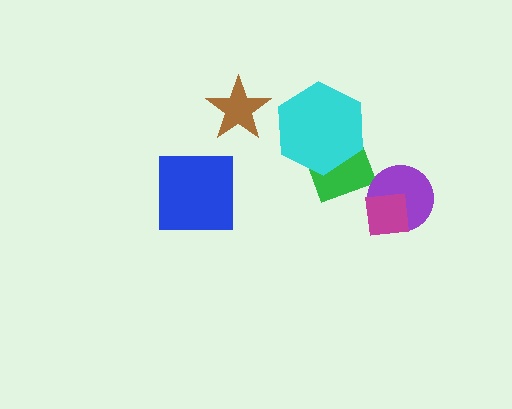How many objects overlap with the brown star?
0 objects overlap with the brown star.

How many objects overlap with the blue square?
0 objects overlap with the blue square.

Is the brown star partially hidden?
No, no other shape covers it.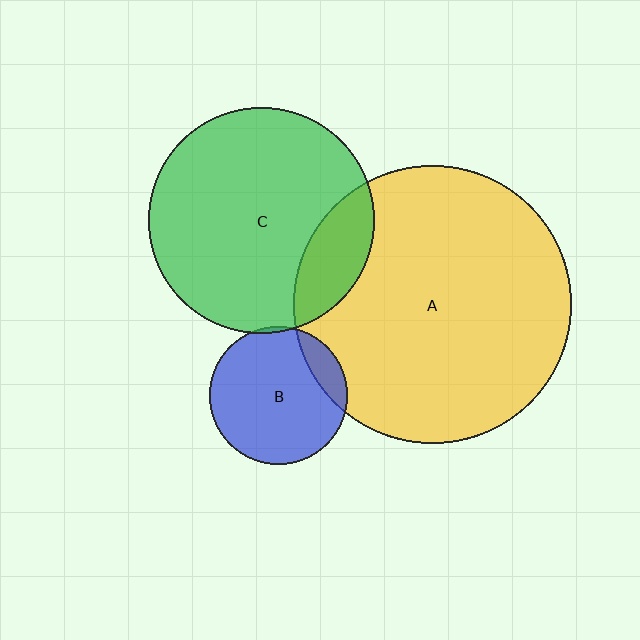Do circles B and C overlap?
Yes.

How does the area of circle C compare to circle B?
Approximately 2.7 times.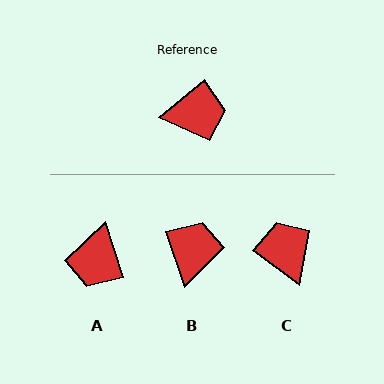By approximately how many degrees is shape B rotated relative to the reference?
Approximately 70 degrees counter-clockwise.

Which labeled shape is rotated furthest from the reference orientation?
A, about 112 degrees away.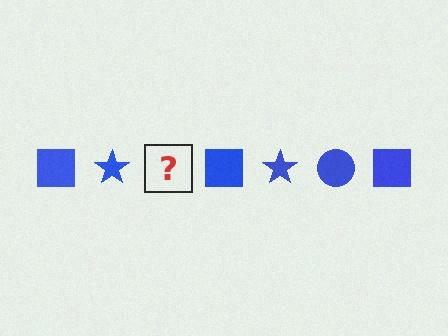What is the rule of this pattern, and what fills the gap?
The rule is that the pattern cycles through square, star, circle shapes in blue. The gap should be filled with a blue circle.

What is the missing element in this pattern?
The missing element is a blue circle.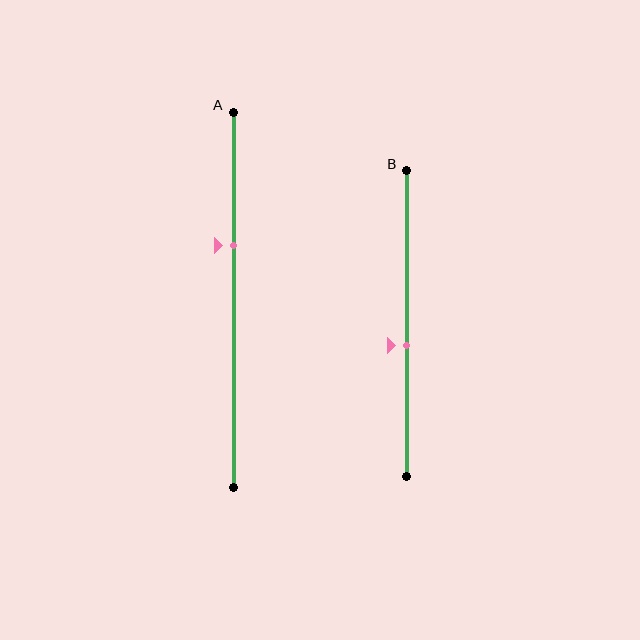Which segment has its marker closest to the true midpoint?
Segment B has its marker closest to the true midpoint.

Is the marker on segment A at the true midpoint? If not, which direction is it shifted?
No, the marker on segment A is shifted upward by about 14% of the segment length.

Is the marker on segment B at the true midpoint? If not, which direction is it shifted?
No, the marker on segment B is shifted downward by about 7% of the segment length.